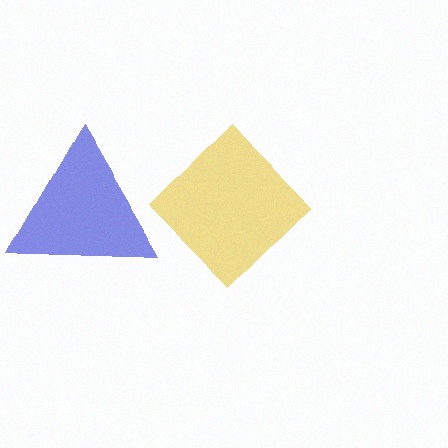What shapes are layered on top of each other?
The layered shapes are: a yellow diamond, a blue triangle.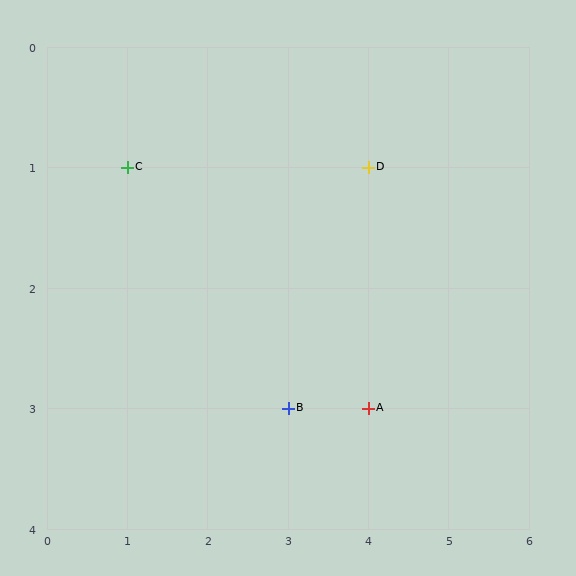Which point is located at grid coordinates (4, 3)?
Point A is at (4, 3).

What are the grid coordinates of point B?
Point B is at grid coordinates (3, 3).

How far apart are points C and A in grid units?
Points C and A are 3 columns and 2 rows apart (about 3.6 grid units diagonally).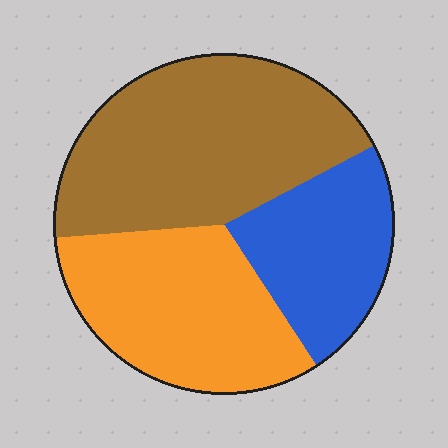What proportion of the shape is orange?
Orange takes up between a sixth and a third of the shape.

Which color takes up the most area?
Brown, at roughly 45%.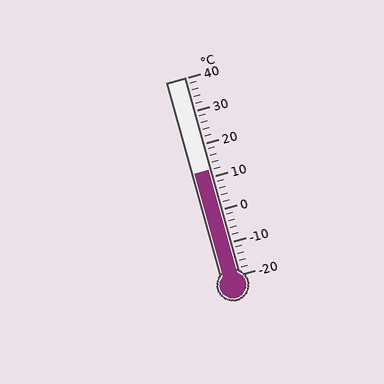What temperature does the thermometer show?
The thermometer shows approximately 12°C.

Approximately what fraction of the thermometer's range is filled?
The thermometer is filled to approximately 55% of its range.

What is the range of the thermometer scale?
The thermometer scale ranges from -20°C to 40°C.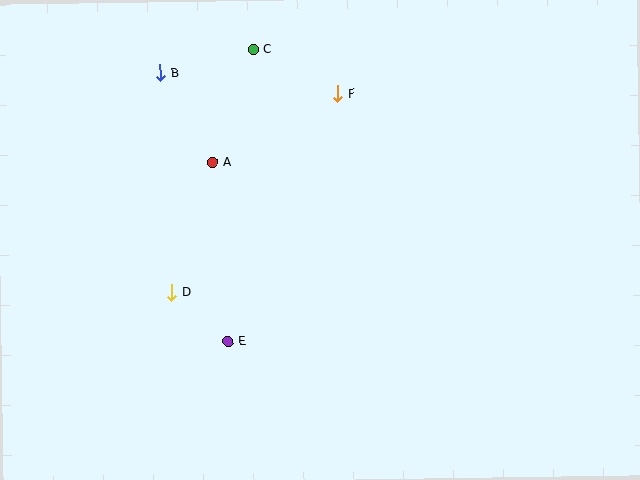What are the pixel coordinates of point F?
Point F is at (338, 93).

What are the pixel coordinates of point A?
Point A is at (213, 162).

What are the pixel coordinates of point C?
Point C is at (254, 49).